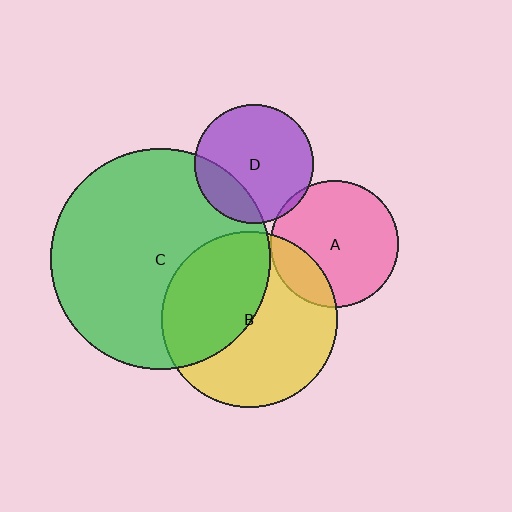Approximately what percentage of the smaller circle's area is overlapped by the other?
Approximately 5%.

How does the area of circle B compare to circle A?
Approximately 1.9 times.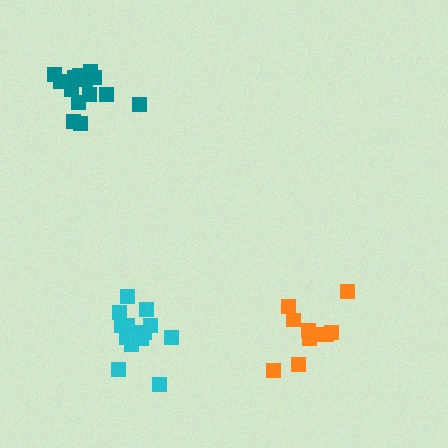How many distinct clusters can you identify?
There are 3 distinct clusters.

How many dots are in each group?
Group 1: 14 dots, Group 2: 14 dots, Group 3: 10 dots (38 total).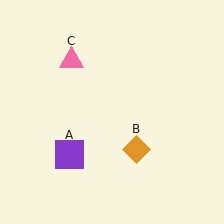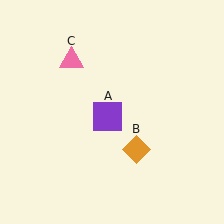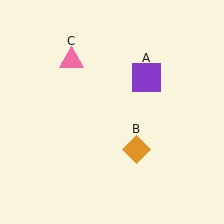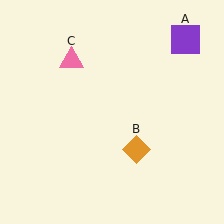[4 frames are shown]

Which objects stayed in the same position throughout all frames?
Orange diamond (object B) and pink triangle (object C) remained stationary.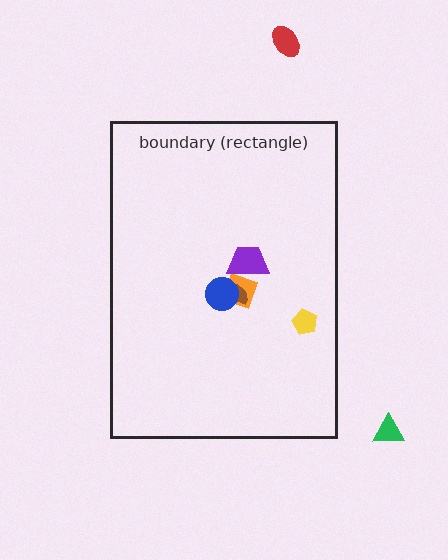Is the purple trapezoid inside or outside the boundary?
Inside.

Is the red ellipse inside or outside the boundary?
Outside.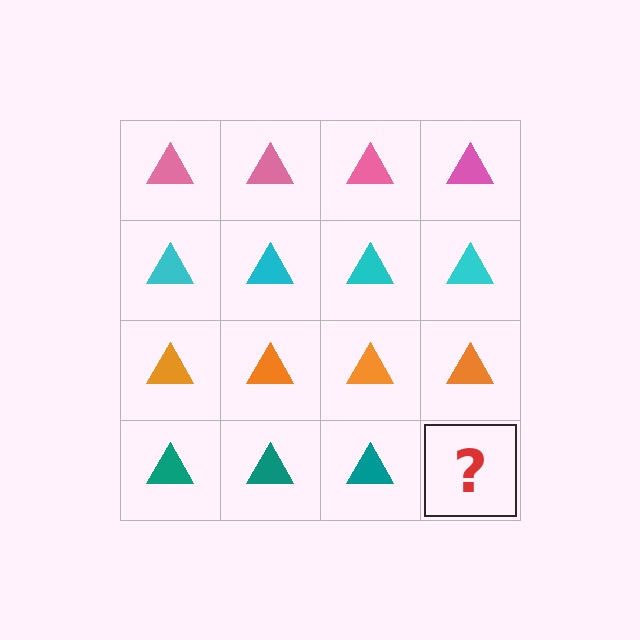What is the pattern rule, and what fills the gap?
The rule is that each row has a consistent color. The gap should be filled with a teal triangle.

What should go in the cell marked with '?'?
The missing cell should contain a teal triangle.